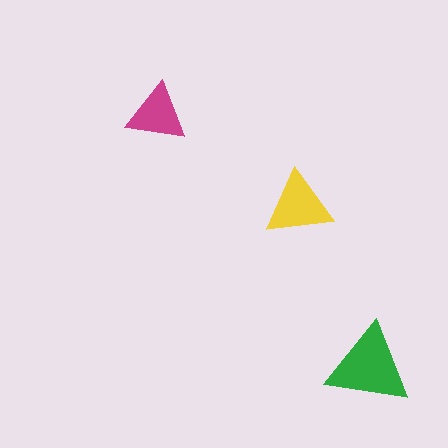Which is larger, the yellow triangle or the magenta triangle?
The yellow one.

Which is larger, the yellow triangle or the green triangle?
The green one.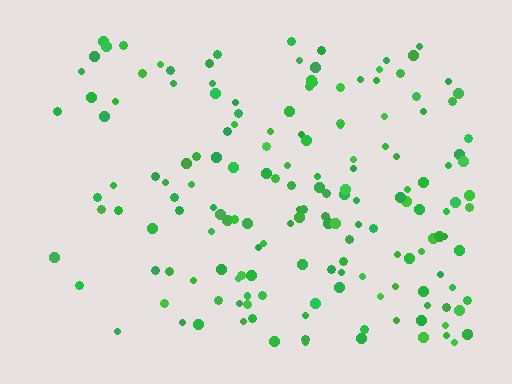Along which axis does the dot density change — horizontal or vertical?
Horizontal.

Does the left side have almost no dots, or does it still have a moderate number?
Still a moderate number, just noticeably fewer than the right.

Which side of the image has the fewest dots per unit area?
The left.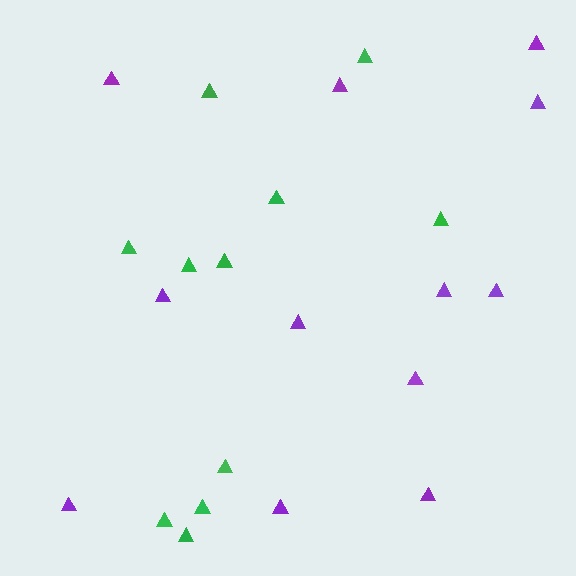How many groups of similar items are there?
There are 2 groups: one group of purple triangles (12) and one group of green triangles (11).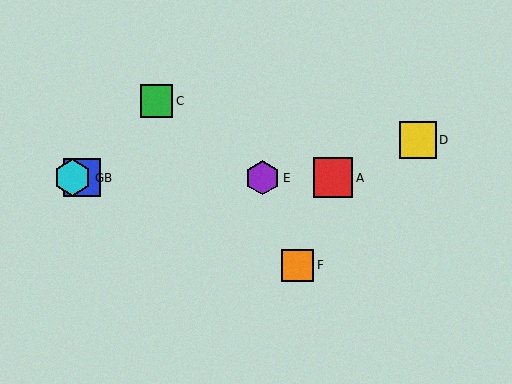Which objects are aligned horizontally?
Objects A, B, E, G are aligned horizontally.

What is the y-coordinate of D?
Object D is at y≈140.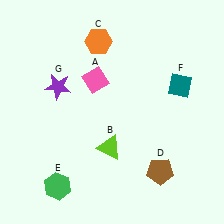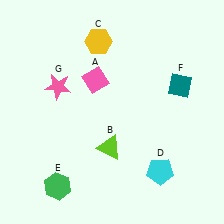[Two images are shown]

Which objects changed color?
C changed from orange to yellow. D changed from brown to cyan. G changed from purple to pink.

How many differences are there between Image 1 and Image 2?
There are 3 differences between the two images.